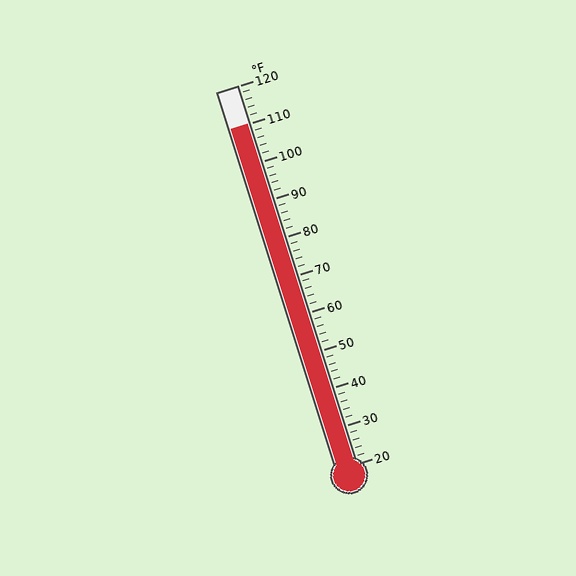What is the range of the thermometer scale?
The thermometer scale ranges from 20°F to 120°F.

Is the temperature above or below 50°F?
The temperature is above 50°F.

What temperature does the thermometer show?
The thermometer shows approximately 110°F.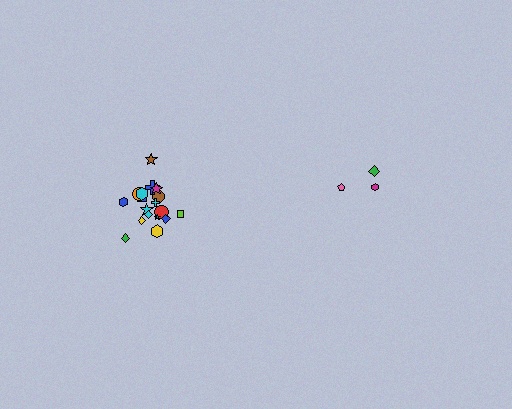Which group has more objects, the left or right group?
The left group.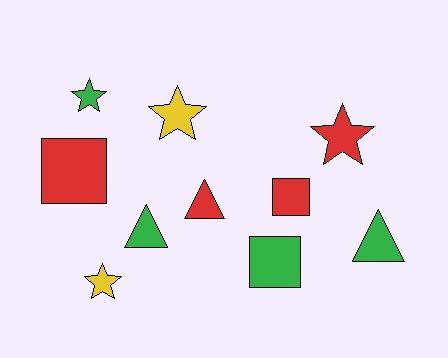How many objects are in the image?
There are 10 objects.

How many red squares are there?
There are 2 red squares.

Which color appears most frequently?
Red, with 4 objects.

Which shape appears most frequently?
Star, with 4 objects.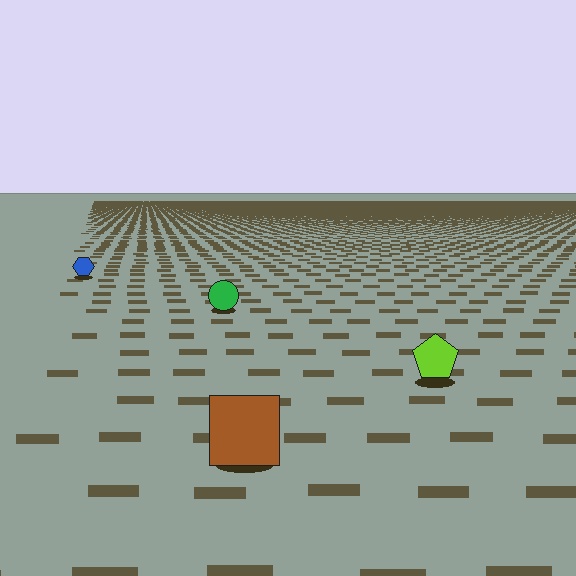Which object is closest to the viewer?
The brown square is closest. The texture marks near it are larger and more spread out.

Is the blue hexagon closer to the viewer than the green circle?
No. The green circle is closer — you can tell from the texture gradient: the ground texture is coarser near it.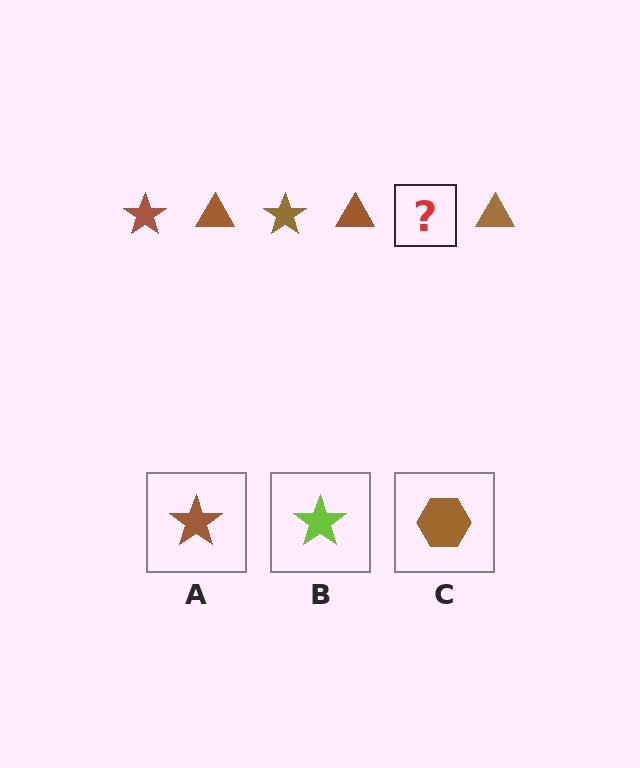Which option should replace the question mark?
Option A.